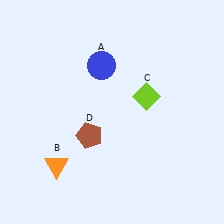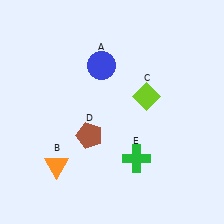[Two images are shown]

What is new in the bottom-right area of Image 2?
A green cross (E) was added in the bottom-right area of Image 2.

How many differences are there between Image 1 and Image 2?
There is 1 difference between the two images.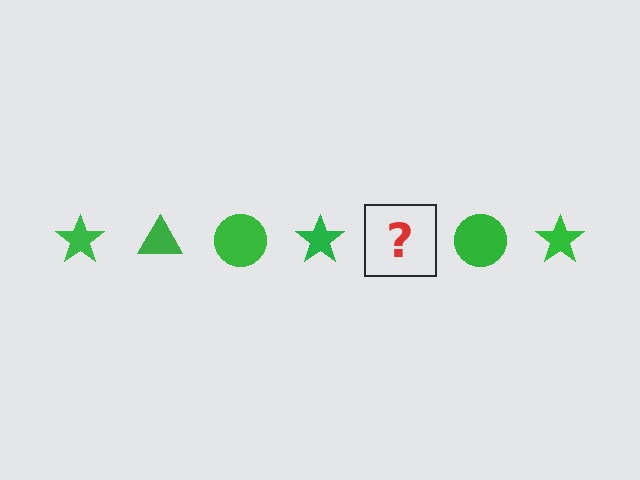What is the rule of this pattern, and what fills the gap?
The rule is that the pattern cycles through star, triangle, circle shapes in green. The gap should be filled with a green triangle.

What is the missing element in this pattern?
The missing element is a green triangle.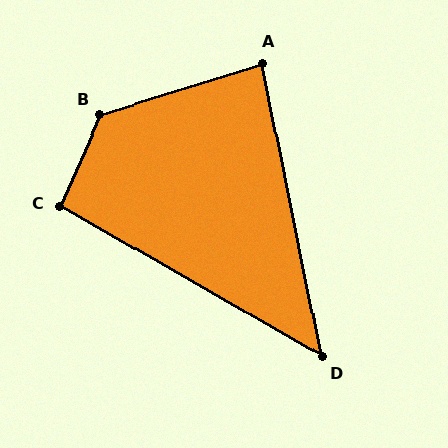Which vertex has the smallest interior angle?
D, at approximately 49 degrees.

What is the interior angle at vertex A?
Approximately 84 degrees (acute).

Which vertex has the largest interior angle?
B, at approximately 131 degrees.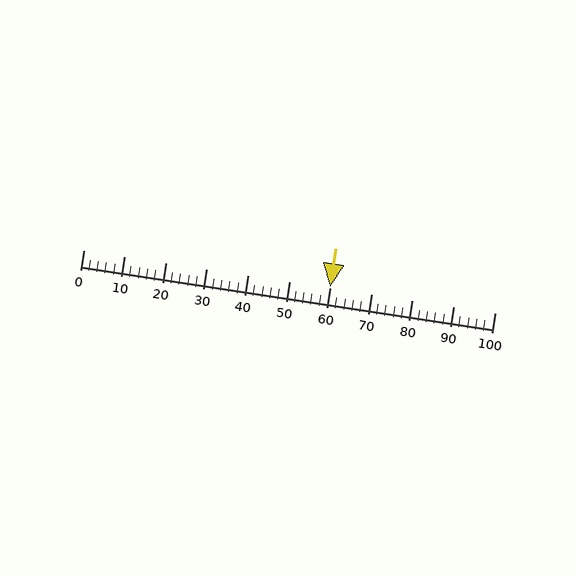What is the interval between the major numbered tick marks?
The major tick marks are spaced 10 units apart.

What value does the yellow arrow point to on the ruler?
The yellow arrow points to approximately 60.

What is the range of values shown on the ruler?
The ruler shows values from 0 to 100.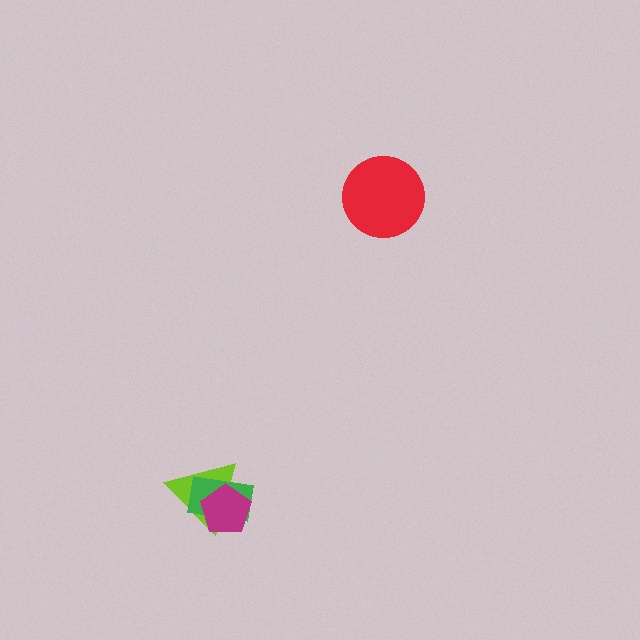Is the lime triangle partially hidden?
Yes, it is partially covered by another shape.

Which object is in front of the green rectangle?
The magenta pentagon is in front of the green rectangle.